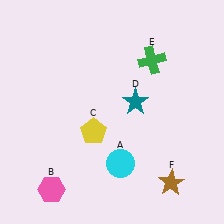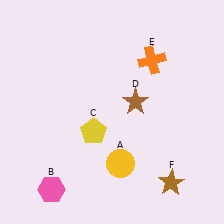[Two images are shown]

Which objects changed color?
A changed from cyan to yellow. D changed from teal to brown. E changed from green to orange.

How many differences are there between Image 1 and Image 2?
There are 3 differences between the two images.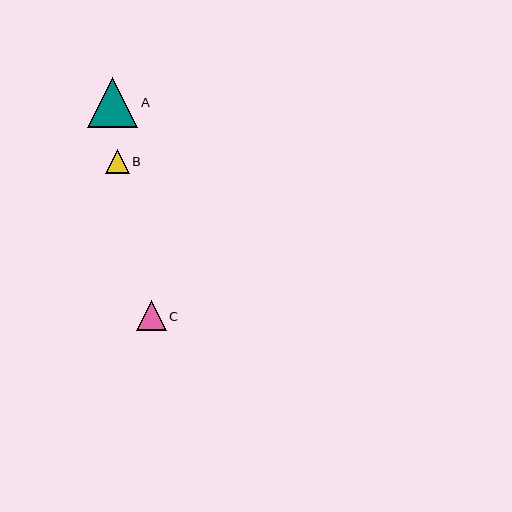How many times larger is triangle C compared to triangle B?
Triangle C is approximately 1.2 times the size of triangle B.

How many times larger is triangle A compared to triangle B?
Triangle A is approximately 2.1 times the size of triangle B.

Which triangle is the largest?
Triangle A is the largest with a size of approximately 50 pixels.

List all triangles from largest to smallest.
From largest to smallest: A, C, B.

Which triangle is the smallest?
Triangle B is the smallest with a size of approximately 24 pixels.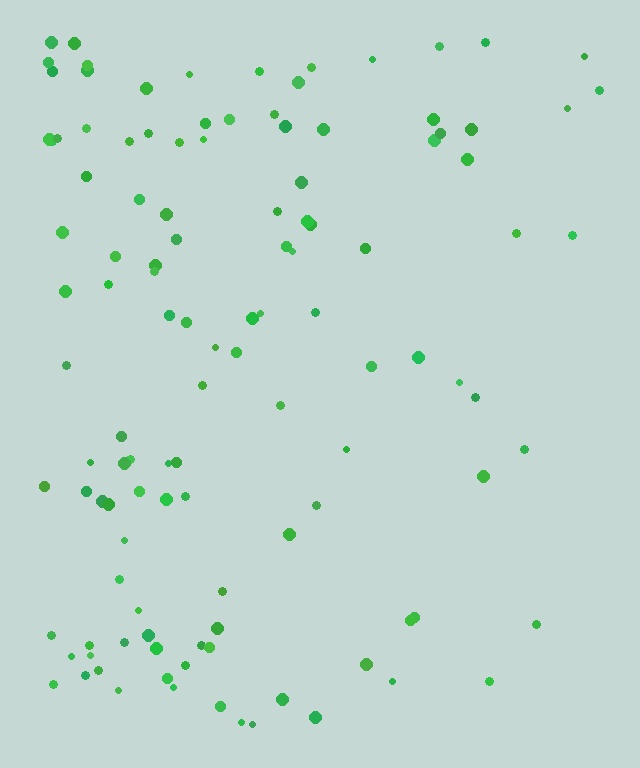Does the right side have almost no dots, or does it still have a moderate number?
Still a moderate number, just noticeably fewer than the left.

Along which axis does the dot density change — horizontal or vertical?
Horizontal.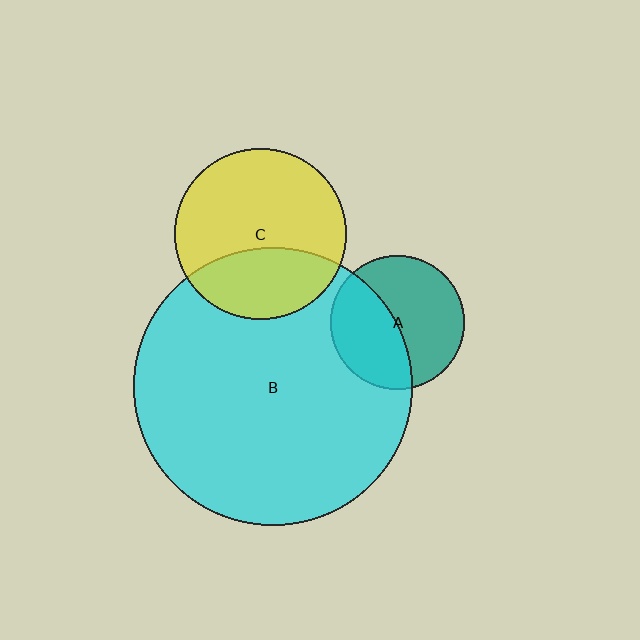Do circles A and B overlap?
Yes.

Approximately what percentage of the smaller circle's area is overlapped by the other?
Approximately 45%.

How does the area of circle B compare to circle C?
Approximately 2.6 times.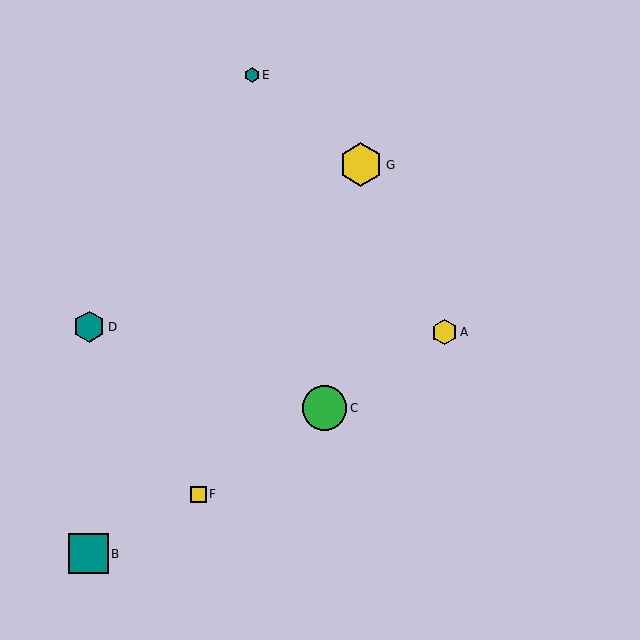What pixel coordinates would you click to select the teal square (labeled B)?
Click at (88, 554) to select the teal square B.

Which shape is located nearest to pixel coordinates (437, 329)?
The yellow hexagon (labeled A) at (445, 333) is nearest to that location.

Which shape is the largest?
The green circle (labeled C) is the largest.